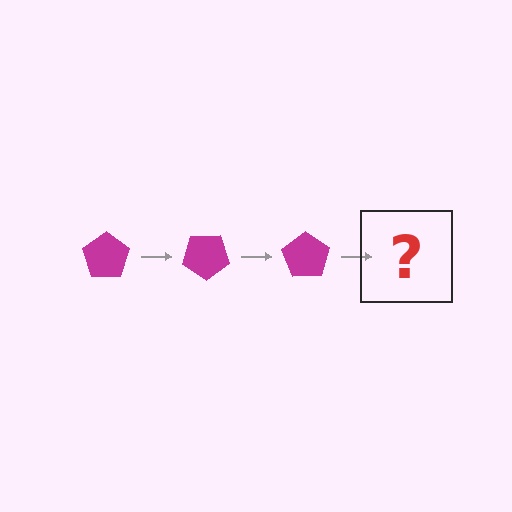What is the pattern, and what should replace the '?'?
The pattern is that the pentagon rotates 35 degrees each step. The '?' should be a magenta pentagon rotated 105 degrees.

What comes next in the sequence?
The next element should be a magenta pentagon rotated 105 degrees.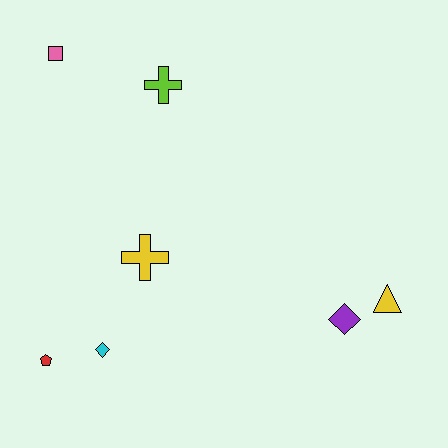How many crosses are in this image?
There are 2 crosses.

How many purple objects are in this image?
There is 1 purple object.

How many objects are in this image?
There are 7 objects.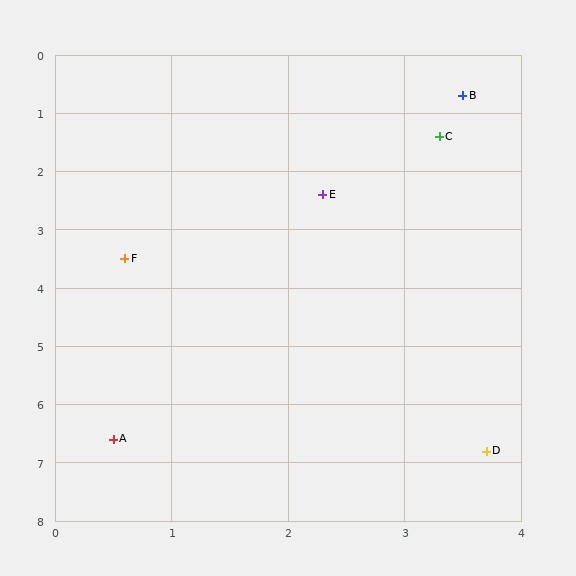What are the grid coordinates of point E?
Point E is at approximately (2.3, 2.4).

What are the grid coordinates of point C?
Point C is at approximately (3.3, 1.4).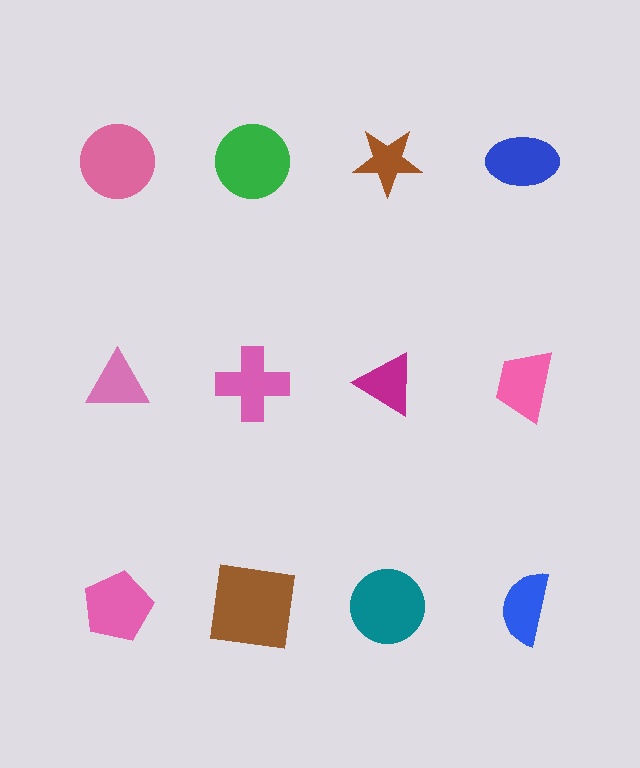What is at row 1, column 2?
A green circle.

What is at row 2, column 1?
A pink triangle.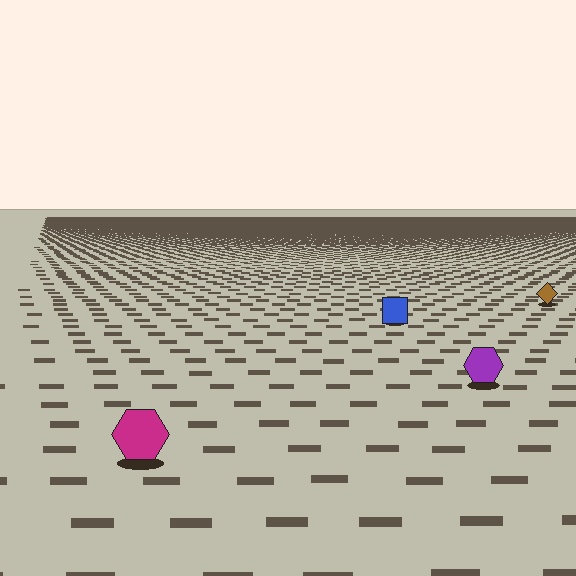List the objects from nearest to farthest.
From nearest to farthest: the magenta hexagon, the purple hexagon, the blue square, the brown diamond.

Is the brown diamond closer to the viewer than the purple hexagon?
No. The purple hexagon is closer — you can tell from the texture gradient: the ground texture is coarser near it.